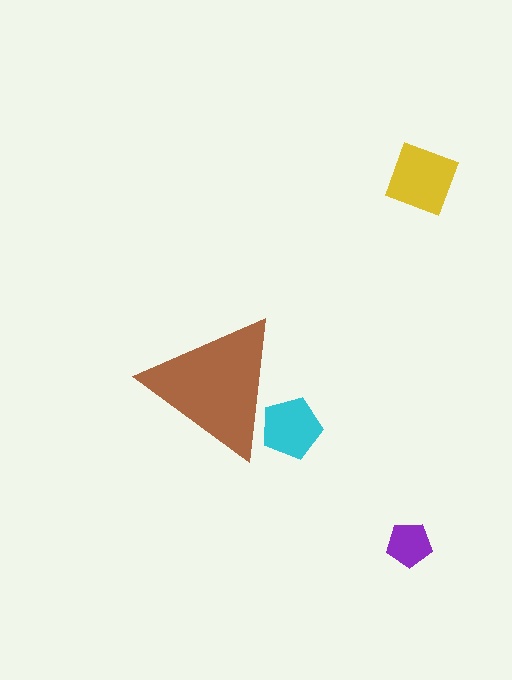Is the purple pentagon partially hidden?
No, the purple pentagon is fully visible.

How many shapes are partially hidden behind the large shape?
1 shape is partially hidden.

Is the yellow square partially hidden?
No, the yellow square is fully visible.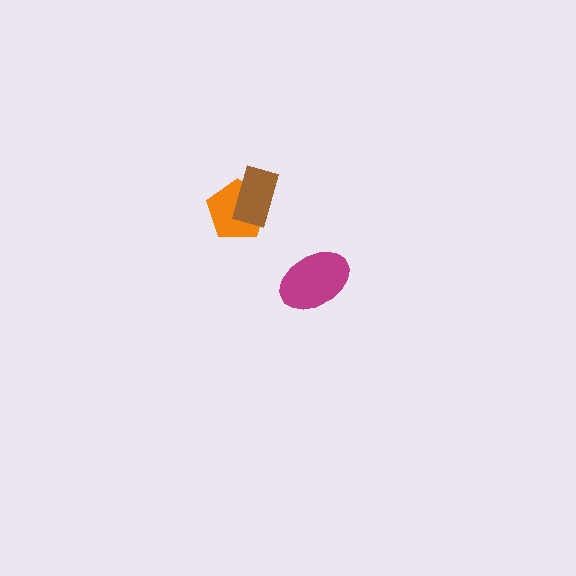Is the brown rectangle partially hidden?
No, no other shape covers it.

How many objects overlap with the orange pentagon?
1 object overlaps with the orange pentagon.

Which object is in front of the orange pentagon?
The brown rectangle is in front of the orange pentagon.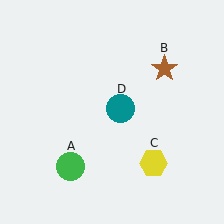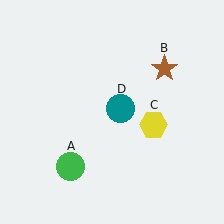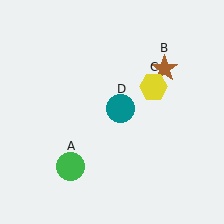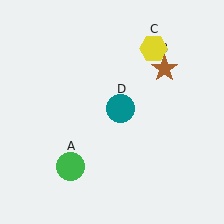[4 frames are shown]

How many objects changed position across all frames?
1 object changed position: yellow hexagon (object C).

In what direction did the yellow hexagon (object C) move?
The yellow hexagon (object C) moved up.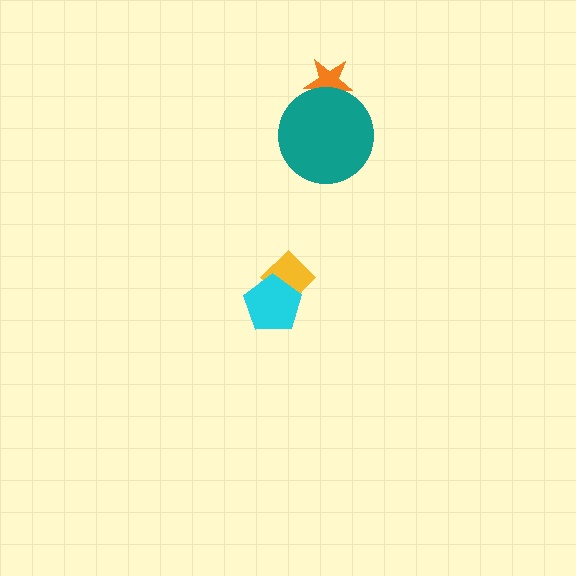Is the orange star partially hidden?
Yes, it is partially covered by another shape.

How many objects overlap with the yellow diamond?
1 object overlaps with the yellow diamond.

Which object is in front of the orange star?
The teal circle is in front of the orange star.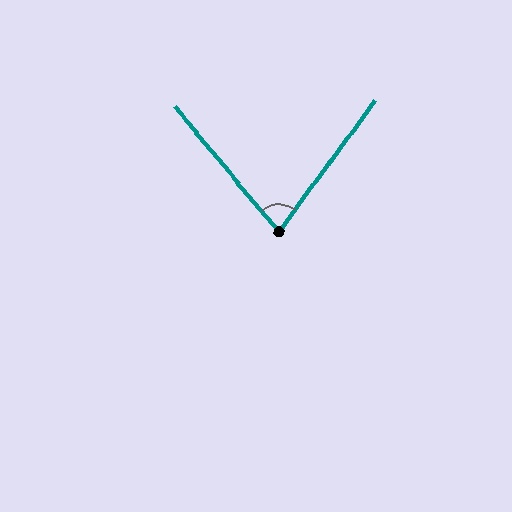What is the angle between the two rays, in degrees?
Approximately 76 degrees.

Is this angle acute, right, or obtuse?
It is acute.